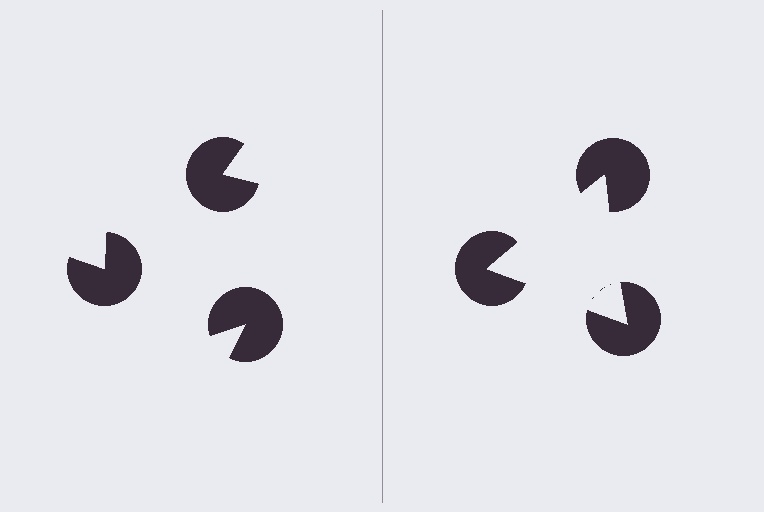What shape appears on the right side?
An illusory triangle.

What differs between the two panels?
The pac-man discs are positioned identically on both sides; only the wedge orientations differ. On the right they align to a triangle; on the left they are misaligned.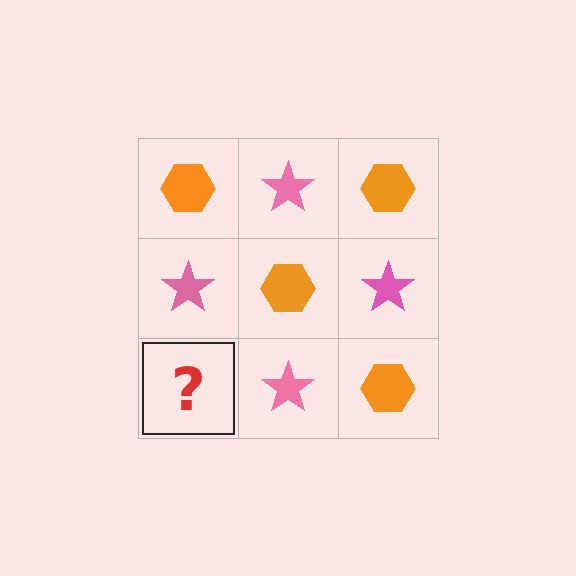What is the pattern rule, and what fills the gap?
The rule is that it alternates orange hexagon and pink star in a checkerboard pattern. The gap should be filled with an orange hexagon.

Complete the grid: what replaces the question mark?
The question mark should be replaced with an orange hexagon.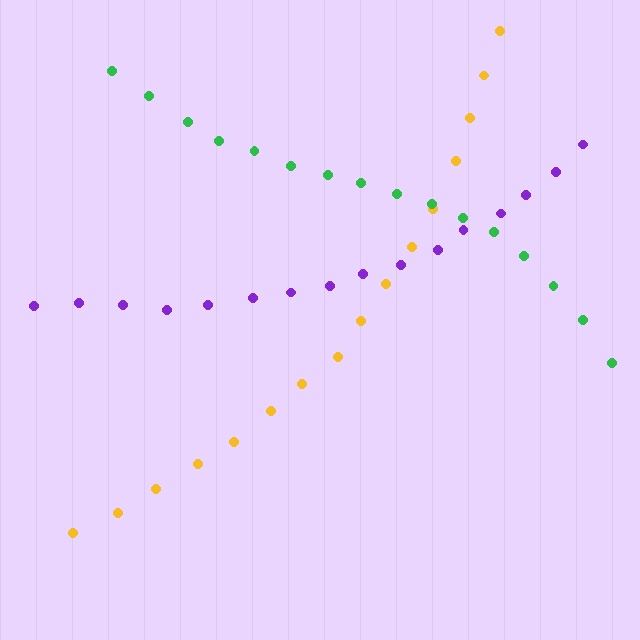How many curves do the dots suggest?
There are 3 distinct paths.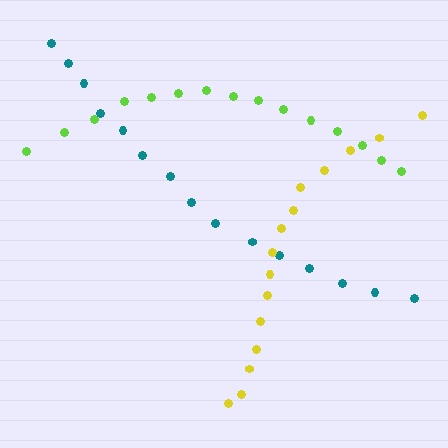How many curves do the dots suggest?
There are 3 distinct paths.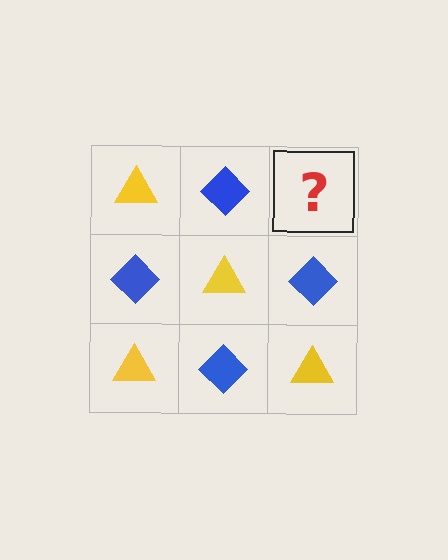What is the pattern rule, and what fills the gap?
The rule is that it alternates yellow triangle and blue diamond in a checkerboard pattern. The gap should be filled with a yellow triangle.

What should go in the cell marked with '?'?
The missing cell should contain a yellow triangle.